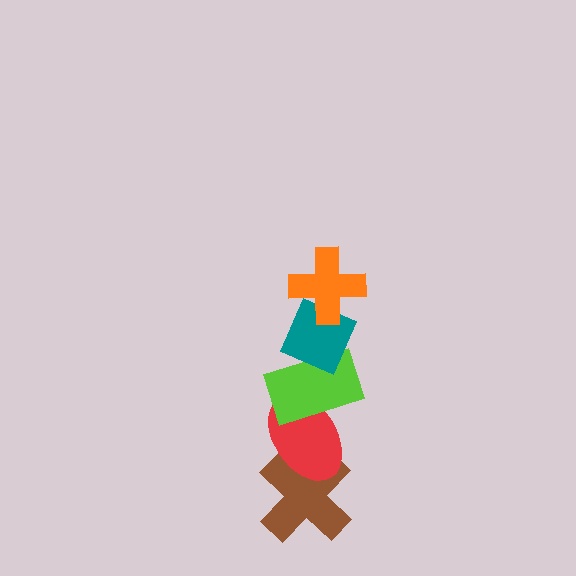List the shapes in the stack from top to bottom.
From top to bottom: the orange cross, the teal diamond, the lime rectangle, the red ellipse, the brown cross.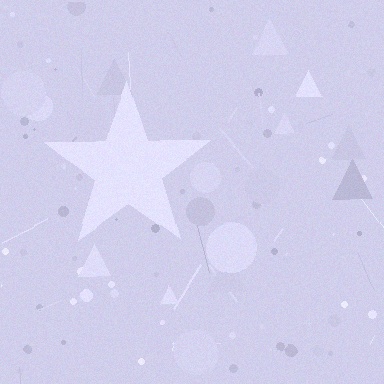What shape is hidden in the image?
A star is hidden in the image.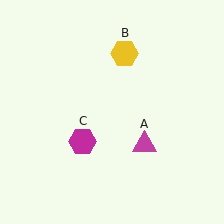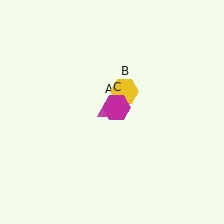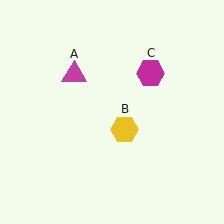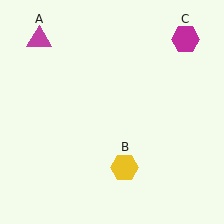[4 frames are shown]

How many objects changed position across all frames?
3 objects changed position: magenta triangle (object A), yellow hexagon (object B), magenta hexagon (object C).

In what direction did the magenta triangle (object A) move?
The magenta triangle (object A) moved up and to the left.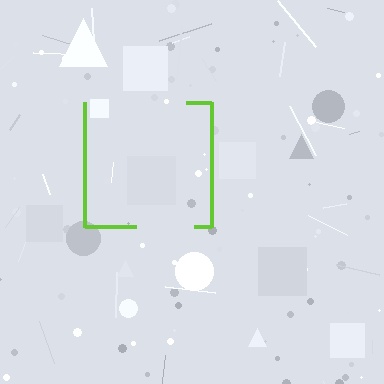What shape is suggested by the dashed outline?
The dashed outline suggests a square.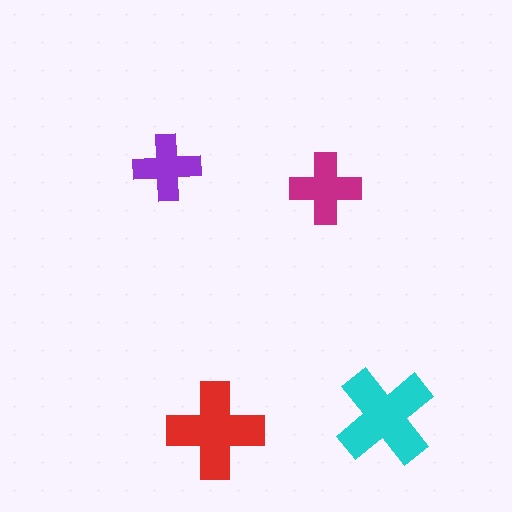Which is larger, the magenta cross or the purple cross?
The magenta one.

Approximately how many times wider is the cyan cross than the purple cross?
About 1.5 times wider.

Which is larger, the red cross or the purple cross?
The red one.